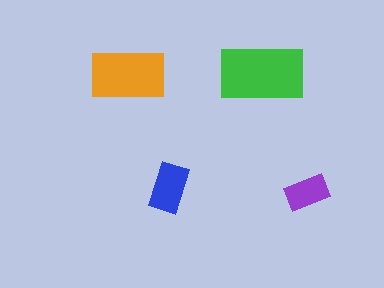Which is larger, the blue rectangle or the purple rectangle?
The blue one.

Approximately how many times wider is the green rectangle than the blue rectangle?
About 1.5 times wider.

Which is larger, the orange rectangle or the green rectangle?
The green one.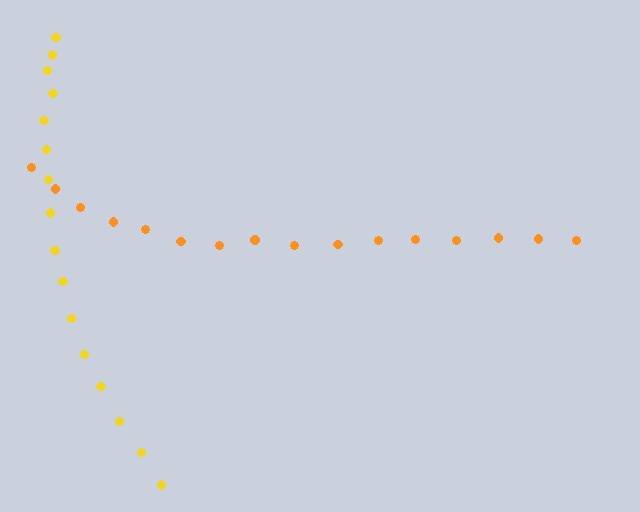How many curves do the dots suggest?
There are 2 distinct paths.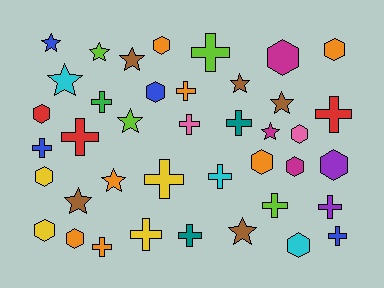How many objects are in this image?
There are 40 objects.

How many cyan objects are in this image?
There are 3 cyan objects.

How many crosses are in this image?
There are 16 crosses.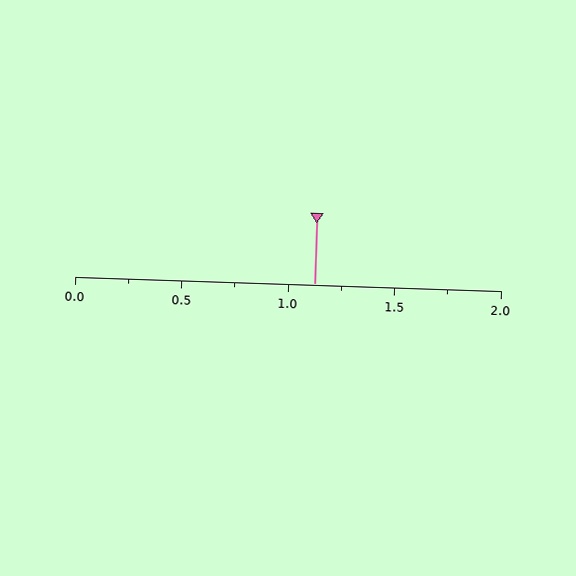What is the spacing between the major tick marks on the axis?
The major ticks are spaced 0.5 apart.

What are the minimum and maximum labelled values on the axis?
The axis runs from 0.0 to 2.0.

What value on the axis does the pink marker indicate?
The marker indicates approximately 1.12.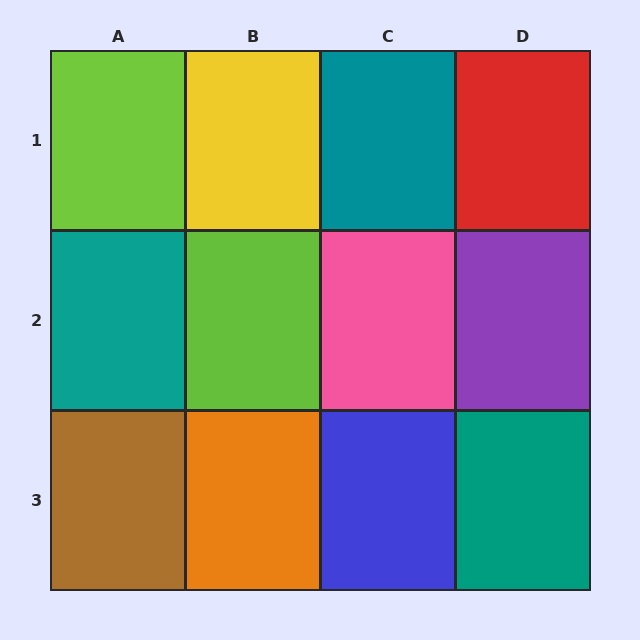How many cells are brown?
1 cell is brown.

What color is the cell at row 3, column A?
Brown.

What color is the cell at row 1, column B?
Yellow.